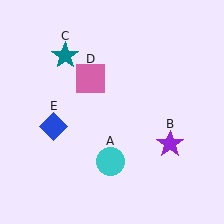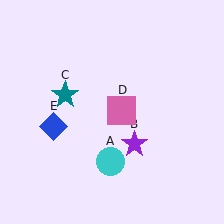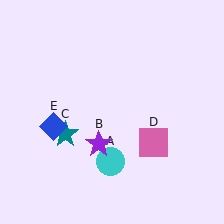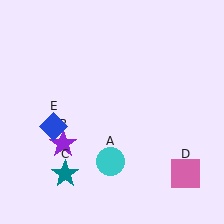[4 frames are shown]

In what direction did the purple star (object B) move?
The purple star (object B) moved left.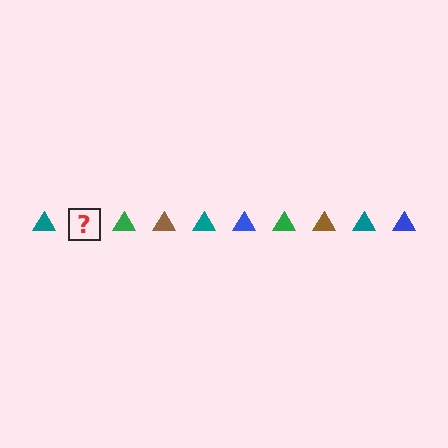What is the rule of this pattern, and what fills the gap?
The rule is that the pattern cycles through teal, blue, green, brown triangles. The gap should be filled with a blue triangle.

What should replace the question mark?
The question mark should be replaced with a blue triangle.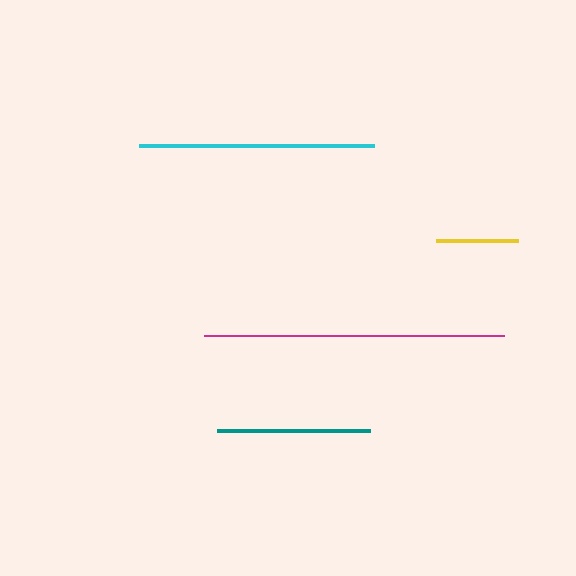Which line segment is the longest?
The magenta line is the longest at approximately 300 pixels.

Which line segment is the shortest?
The yellow line is the shortest at approximately 82 pixels.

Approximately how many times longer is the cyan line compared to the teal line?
The cyan line is approximately 1.5 times the length of the teal line.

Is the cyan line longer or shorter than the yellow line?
The cyan line is longer than the yellow line.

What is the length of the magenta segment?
The magenta segment is approximately 300 pixels long.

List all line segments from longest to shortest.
From longest to shortest: magenta, cyan, teal, yellow.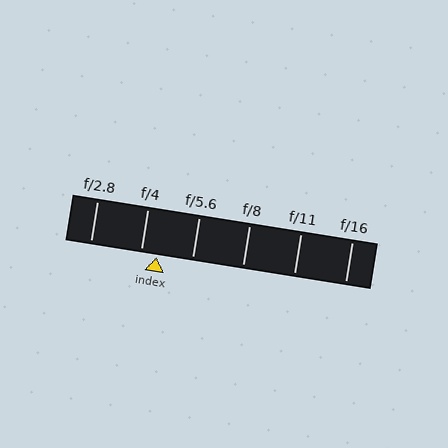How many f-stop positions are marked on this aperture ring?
There are 6 f-stop positions marked.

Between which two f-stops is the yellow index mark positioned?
The index mark is between f/4 and f/5.6.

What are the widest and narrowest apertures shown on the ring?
The widest aperture shown is f/2.8 and the narrowest is f/16.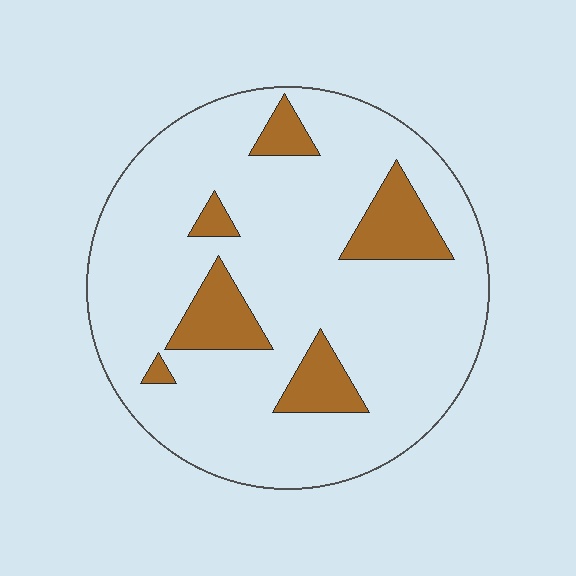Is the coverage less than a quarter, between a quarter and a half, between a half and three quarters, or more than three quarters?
Less than a quarter.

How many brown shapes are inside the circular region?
6.